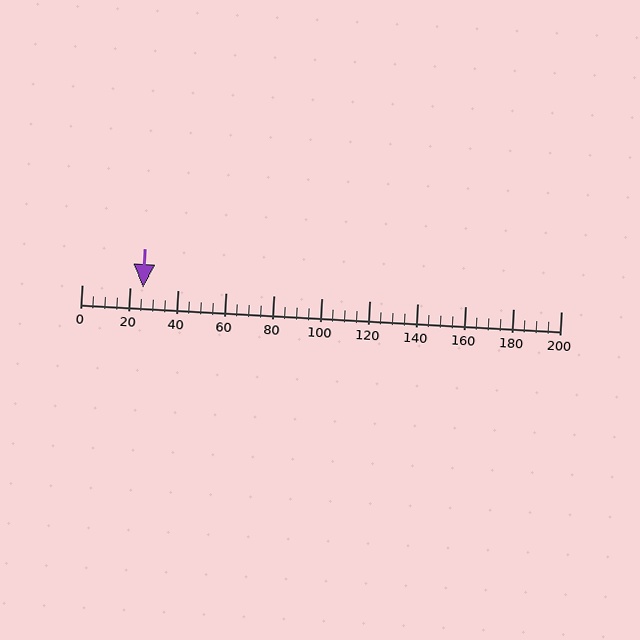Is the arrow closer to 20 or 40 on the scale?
The arrow is closer to 20.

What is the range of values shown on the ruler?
The ruler shows values from 0 to 200.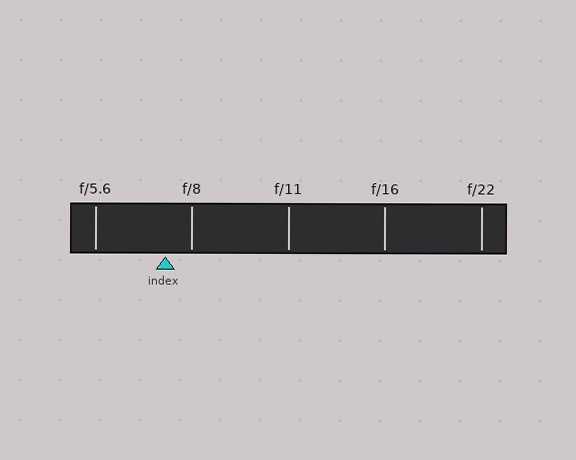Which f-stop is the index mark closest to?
The index mark is closest to f/8.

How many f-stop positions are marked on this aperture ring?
There are 5 f-stop positions marked.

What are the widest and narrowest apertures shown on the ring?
The widest aperture shown is f/5.6 and the narrowest is f/22.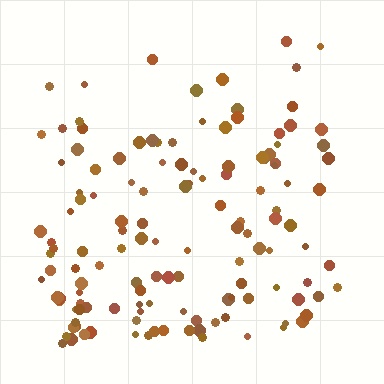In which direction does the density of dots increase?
From top to bottom, with the bottom side densest.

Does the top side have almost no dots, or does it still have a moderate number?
Still a moderate number, just noticeably fewer than the bottom.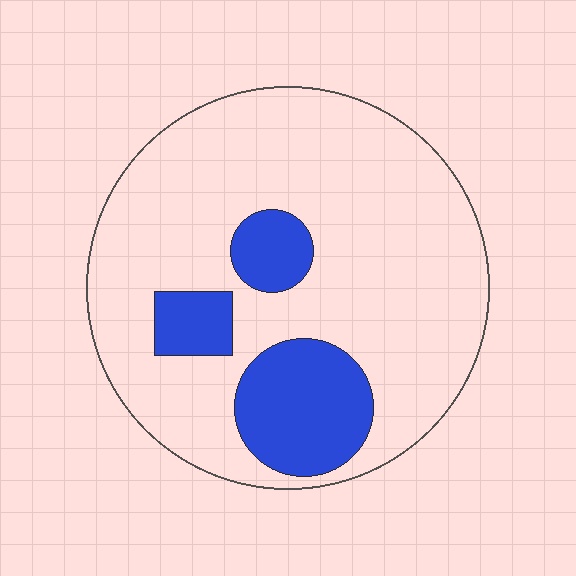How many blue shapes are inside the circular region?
3.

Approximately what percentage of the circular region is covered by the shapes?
Approximately 20%.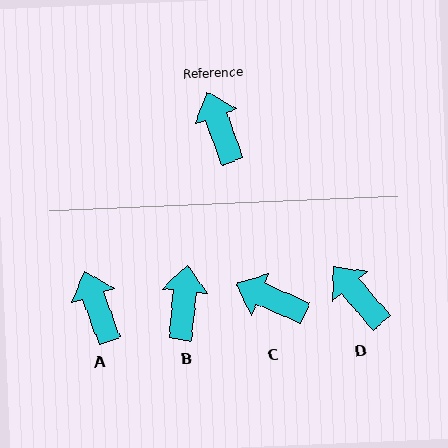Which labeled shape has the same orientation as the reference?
A.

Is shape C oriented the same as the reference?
No, it is off by about 47 degrees.